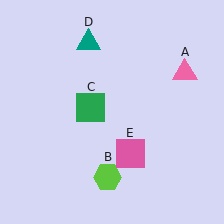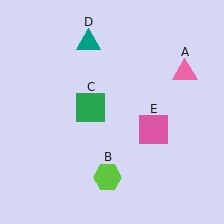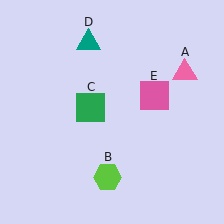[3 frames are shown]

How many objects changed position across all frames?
1 object changed position: pink square (object E).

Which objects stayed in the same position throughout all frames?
Pink triangle (object A) and lime hexagon (object B) and green square (object C) and teal triangle (object D) remained stationary.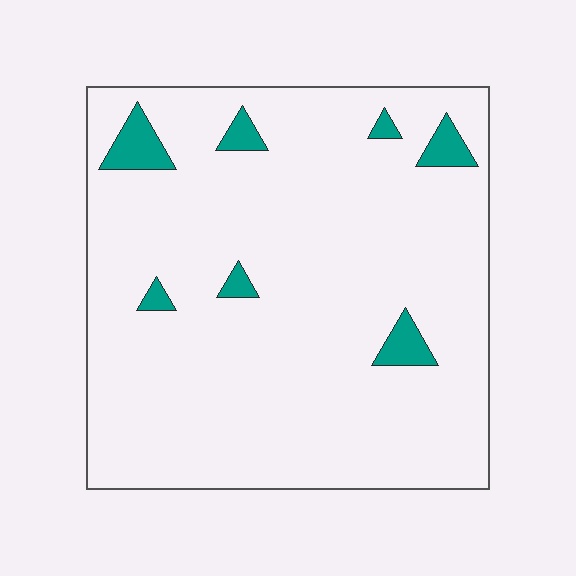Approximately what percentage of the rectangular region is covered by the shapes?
Approximately 5%.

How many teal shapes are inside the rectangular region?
7.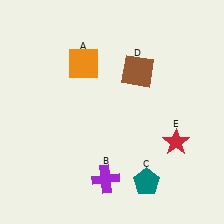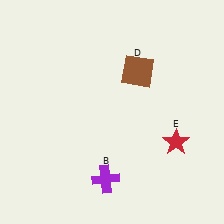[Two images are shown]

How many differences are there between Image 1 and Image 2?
There are 2 differences between the two images.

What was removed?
The orange square (A), the teal pentagon (C) were removed in Image 2.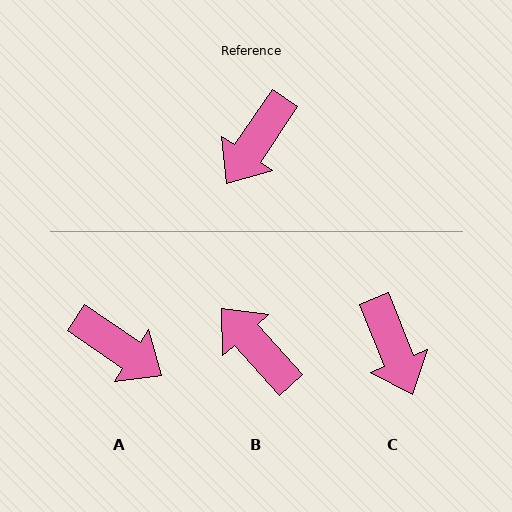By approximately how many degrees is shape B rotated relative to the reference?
Approximately 104 degrees clockwise.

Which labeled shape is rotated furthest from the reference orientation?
B, about 104 degrees away.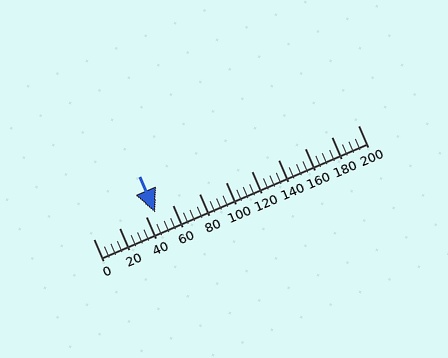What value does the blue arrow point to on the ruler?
The blue arrow points to approximately 47.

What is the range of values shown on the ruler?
The ruler shows values from 0 to 200.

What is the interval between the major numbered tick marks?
The major tick marks are spaced 20 units apart.